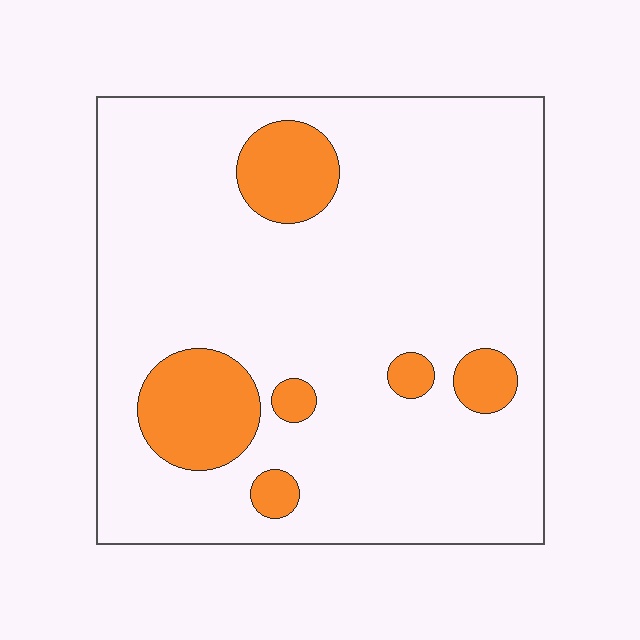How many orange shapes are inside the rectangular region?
6.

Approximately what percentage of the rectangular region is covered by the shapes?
Approximately 15%.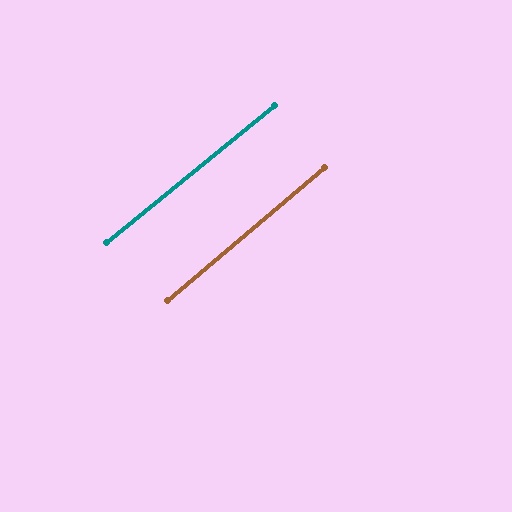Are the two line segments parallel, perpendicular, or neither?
Parallel — their directions differ by only 1.1°.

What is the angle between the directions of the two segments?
Approximately 1 degree.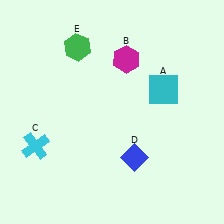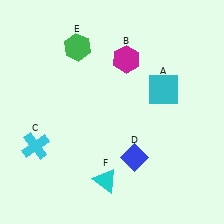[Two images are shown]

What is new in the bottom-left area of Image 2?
A cyan triangle (F) was added in the bottom-left area of Image 2.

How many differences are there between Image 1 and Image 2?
There is 1 difference between the two images.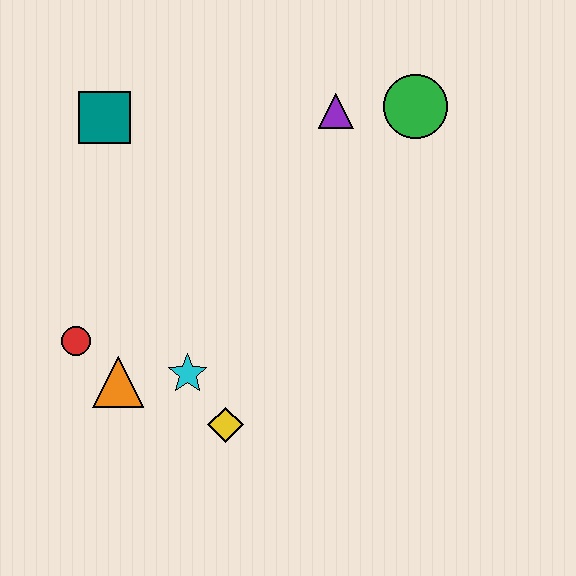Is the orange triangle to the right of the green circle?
No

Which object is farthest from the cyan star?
The green circle is farthest from the cyan star.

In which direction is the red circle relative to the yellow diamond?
The red circle is to the left of the yellow diamond.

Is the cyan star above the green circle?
No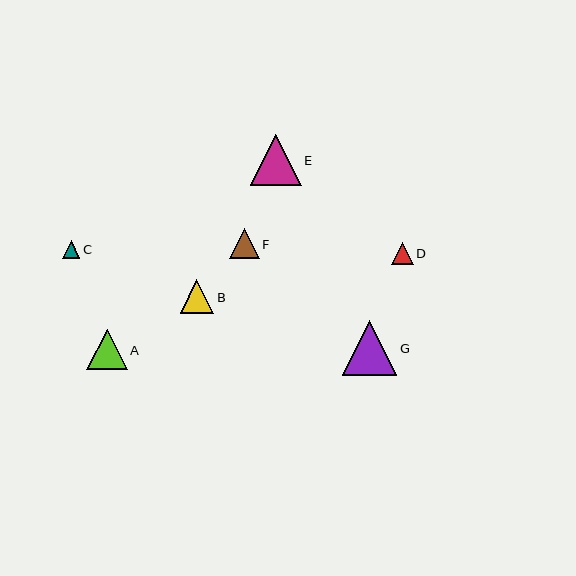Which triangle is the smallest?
Triangle C is the smallest with a size of approximately 17 pixels.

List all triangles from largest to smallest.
From largest to smallest: G, E, A, B, F, D, C.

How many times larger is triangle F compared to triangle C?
Triangle F is approximately 1.7 times the size of triangle C.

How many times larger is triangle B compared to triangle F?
Triangle B is approximately 1.2 times the size of triangle F.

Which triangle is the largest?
Triangle G is the largest with a size of approximately 55 pixels.